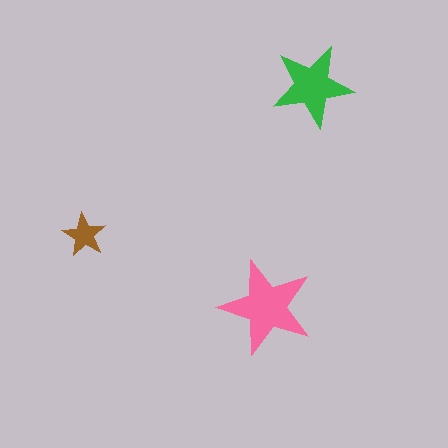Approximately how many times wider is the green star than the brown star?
About 2 times wider.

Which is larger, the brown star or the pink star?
The pink one.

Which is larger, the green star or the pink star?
The pink one.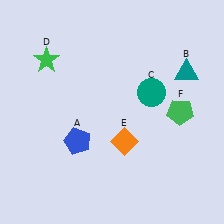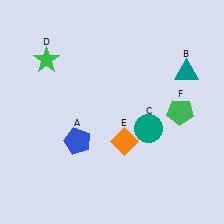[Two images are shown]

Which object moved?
The teal circle (C) moved down.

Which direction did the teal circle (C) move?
The teal circle (C) moved down.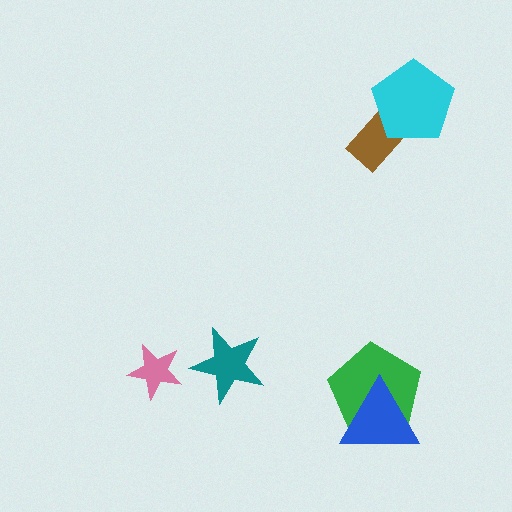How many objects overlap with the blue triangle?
1 object overlaps with the blue triangle.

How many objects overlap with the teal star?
0 objects overlap with the teal star.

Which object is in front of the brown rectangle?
The cyan pentagon is in front of the brown rectangle.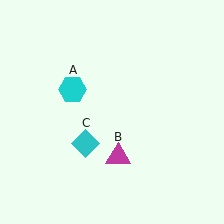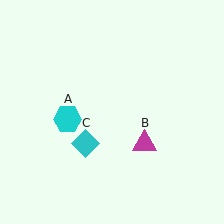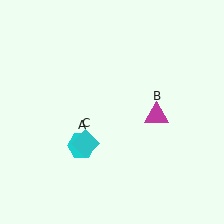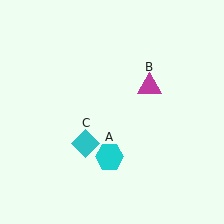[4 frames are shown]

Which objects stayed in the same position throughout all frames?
Cyan diamond (object C) remained stationary.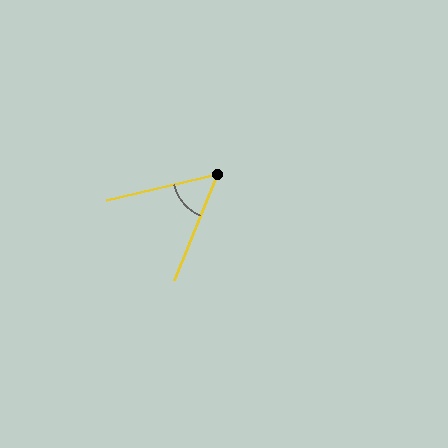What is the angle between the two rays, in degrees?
Approximately 55 degrees.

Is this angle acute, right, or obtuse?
It is acute.